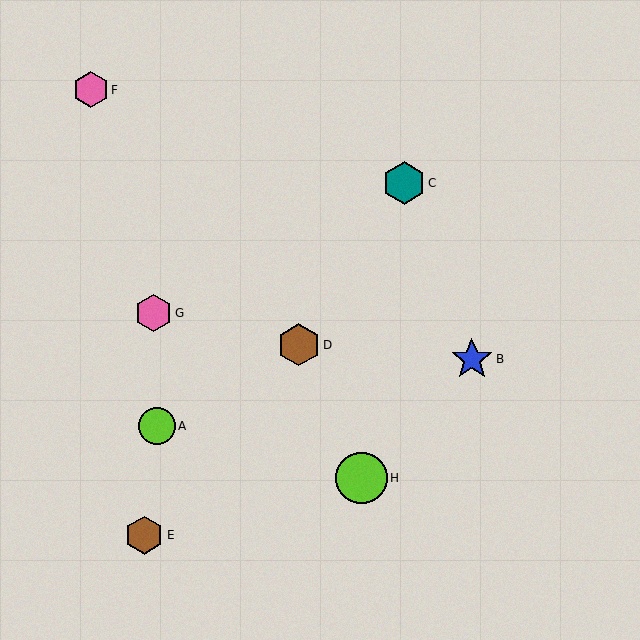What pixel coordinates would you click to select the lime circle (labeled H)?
Click at (362, 478) to select the lime circle H.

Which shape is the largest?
The lime circle (labeled H) is the largest.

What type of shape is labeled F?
Shape F is a pink hexagon.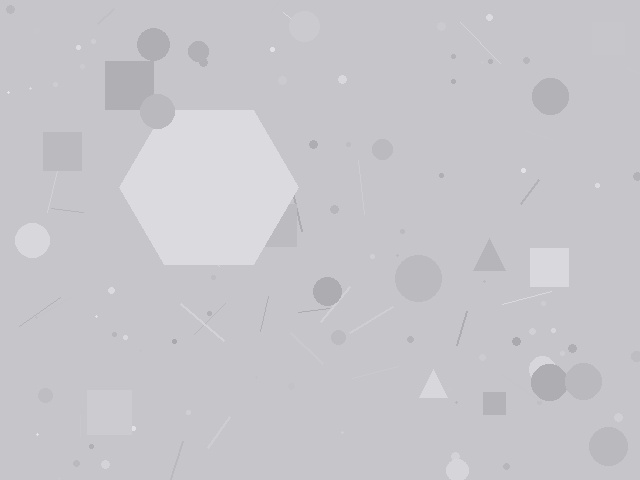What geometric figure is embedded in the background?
A hexagon is embedded in the background.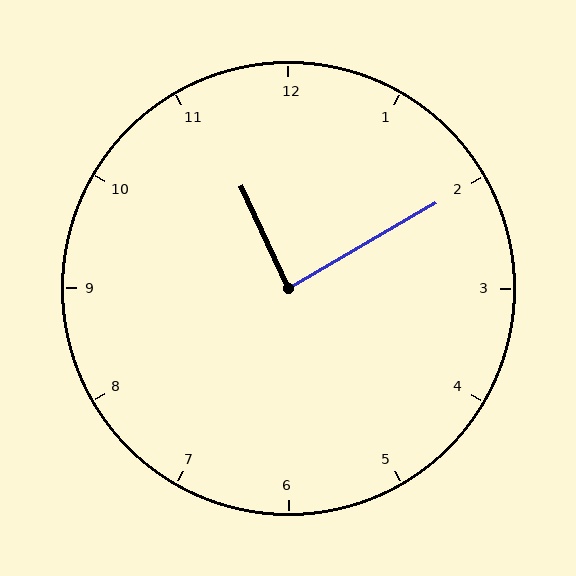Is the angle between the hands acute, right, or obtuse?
It is right.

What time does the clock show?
11:10.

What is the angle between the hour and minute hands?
Approximately 85 degrees.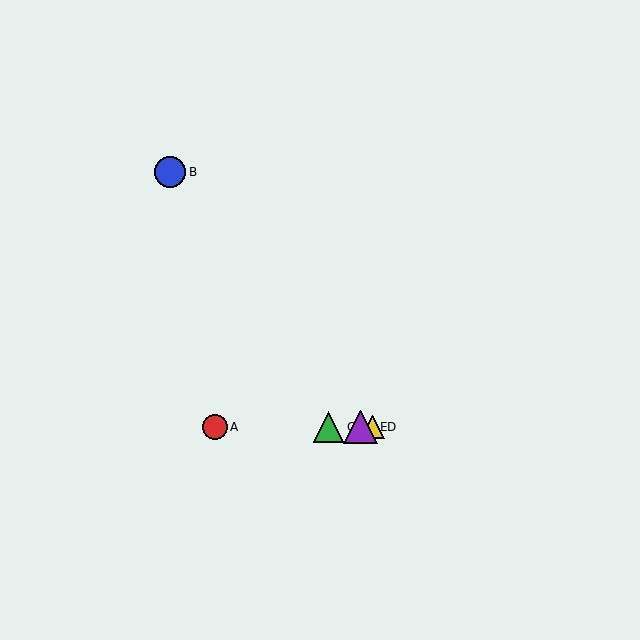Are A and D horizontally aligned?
Yes, both are at y≈427.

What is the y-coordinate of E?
Object E is at y≈427.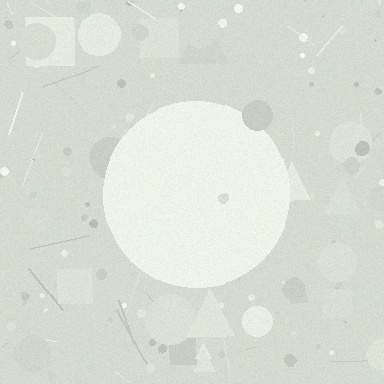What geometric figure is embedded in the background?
A circle is embedded in the background.